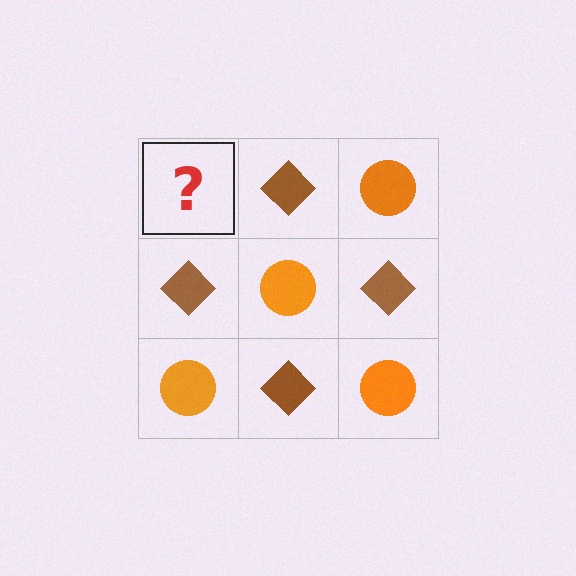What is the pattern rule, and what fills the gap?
The rule is that it alternates orange circle and brown diamond in a checkerboard pattern. The gap should be filled with an orange circle.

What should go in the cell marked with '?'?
The missing cell should contain an orange circle.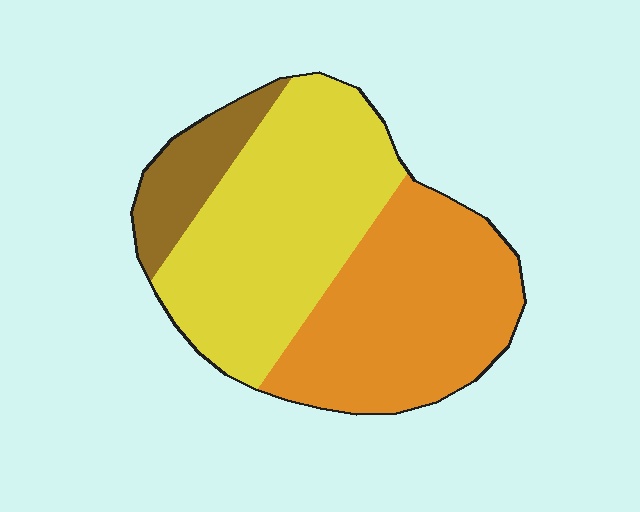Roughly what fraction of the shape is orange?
Orange covers around 40% of the shape.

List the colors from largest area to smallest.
From largest to smallest: yellow, orange, brown.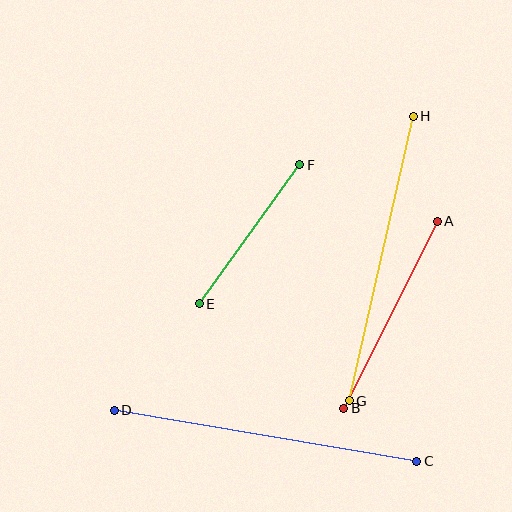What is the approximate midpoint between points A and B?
The midpoint is at approximately (391, 315) pixels.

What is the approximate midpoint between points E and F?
The midpoint is at approximately (250, 234) pixels.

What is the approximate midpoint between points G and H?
The midpoint is at approximately (381, 258) pixels.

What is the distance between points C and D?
The distance is approximately 307 pixels.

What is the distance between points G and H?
The distance is approximately 292 pixels.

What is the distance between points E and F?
The distance is approximately 171 pixels.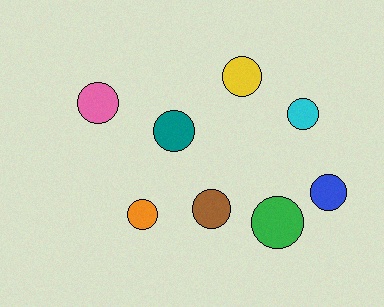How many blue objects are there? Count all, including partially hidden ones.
There is 1 blue object.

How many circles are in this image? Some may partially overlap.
There are 8 circles.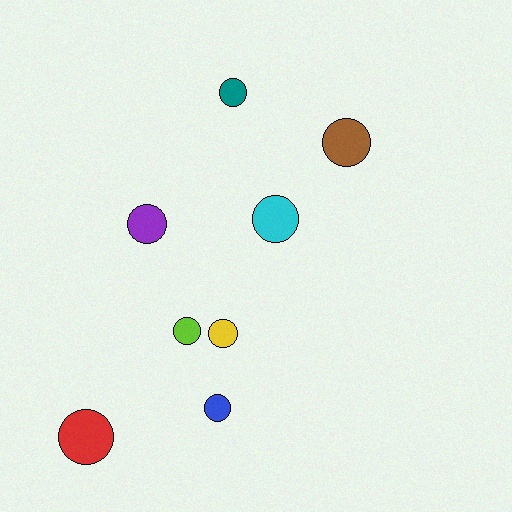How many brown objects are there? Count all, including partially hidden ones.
There is 1 brown object.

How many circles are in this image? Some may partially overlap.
There are 8 circles.